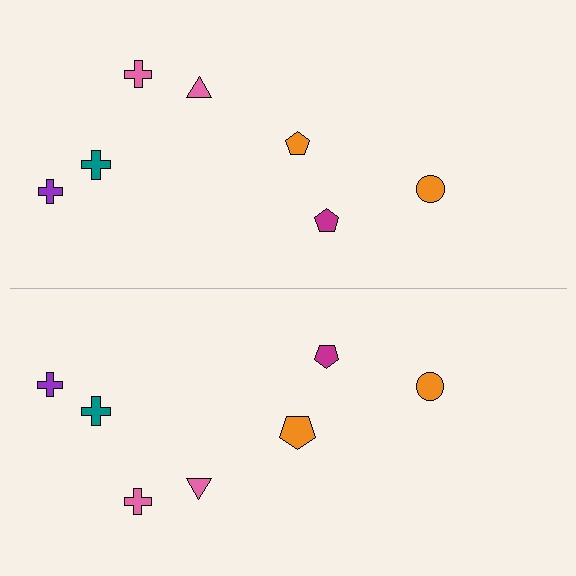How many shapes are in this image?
There are 14 shapes in this image.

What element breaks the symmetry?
The orange pentagon on the bottom side has a different size than its mirror counterpart.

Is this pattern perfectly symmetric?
No, the pattern is not perfectly symmetric. The orange pentagon on the bottom side has a different size than its mirror counterpart.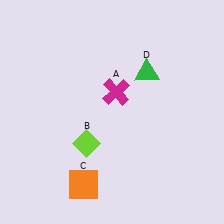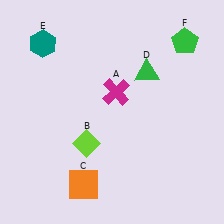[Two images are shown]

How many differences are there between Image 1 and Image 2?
There are 2 differences between the two images.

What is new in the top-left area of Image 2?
A teal hexagon (E) was added in the top-left area of Image 2.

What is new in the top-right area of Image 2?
A green pentagon (F) was added in the top-right area of Image 2.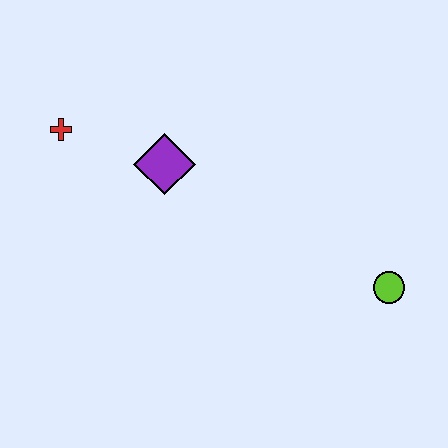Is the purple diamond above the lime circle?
Yes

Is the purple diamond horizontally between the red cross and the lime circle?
Yes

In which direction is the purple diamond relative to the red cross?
The purple diamond is to the right of the red cross.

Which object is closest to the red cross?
The purple diamond is closest to the red cross.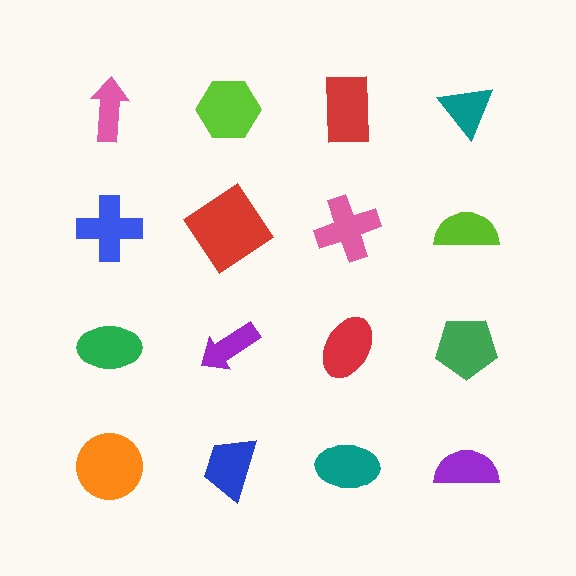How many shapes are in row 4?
4 shapes.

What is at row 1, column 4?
A teal triangle.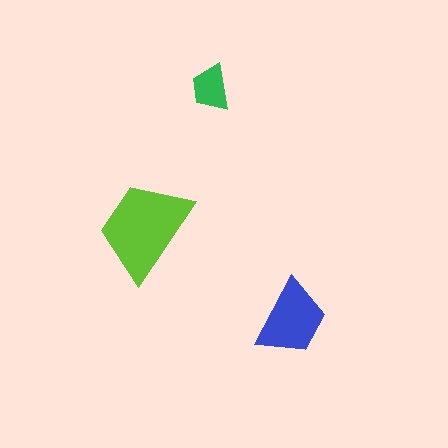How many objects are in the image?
There are 3 objects in the image.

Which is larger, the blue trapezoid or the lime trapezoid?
The lime one.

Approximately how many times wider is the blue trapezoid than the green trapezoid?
About 1.5 times wider.